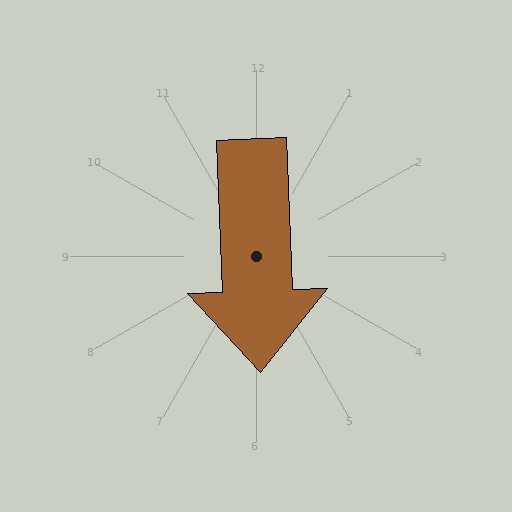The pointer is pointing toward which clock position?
Roughly 6 o'clock.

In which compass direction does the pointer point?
South.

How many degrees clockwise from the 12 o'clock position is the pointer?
Approximately 178 degrees.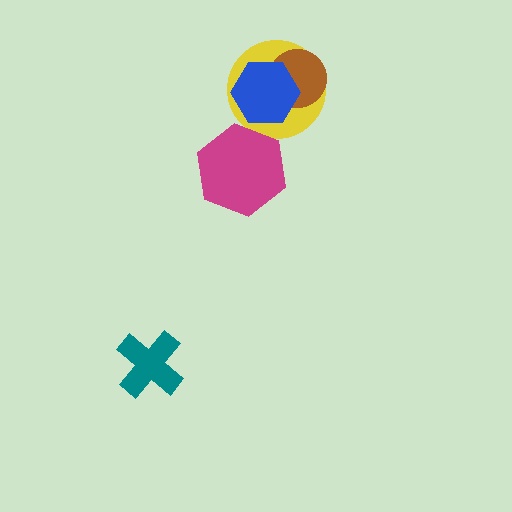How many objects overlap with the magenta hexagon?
0 objects overlap with the magenta hexagon.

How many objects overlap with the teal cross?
0 objects overlap with the teal cross.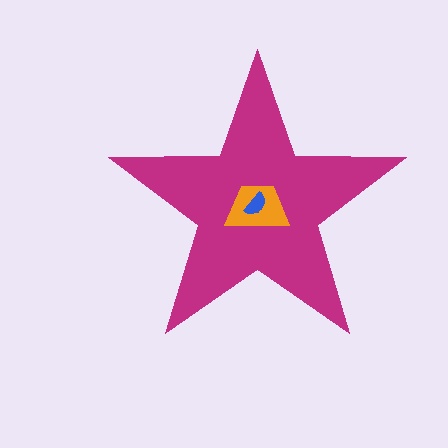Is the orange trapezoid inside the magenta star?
Yes.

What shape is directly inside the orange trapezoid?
The blue semicircle.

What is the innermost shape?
The blue semicircle.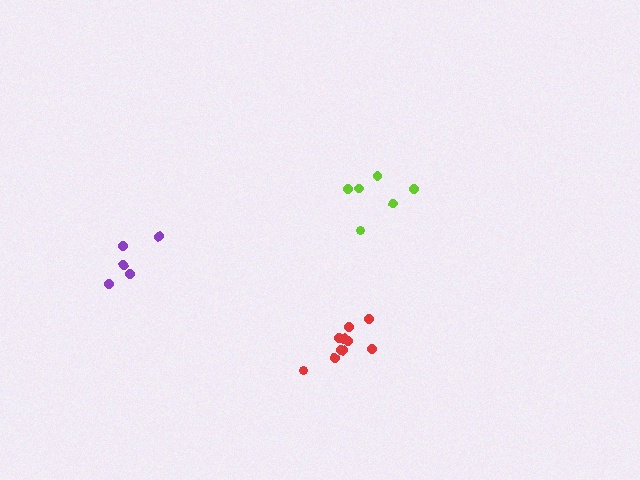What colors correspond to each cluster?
The clusters are colored: lime, purple, red.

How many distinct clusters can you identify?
There are 3 distinct clusters.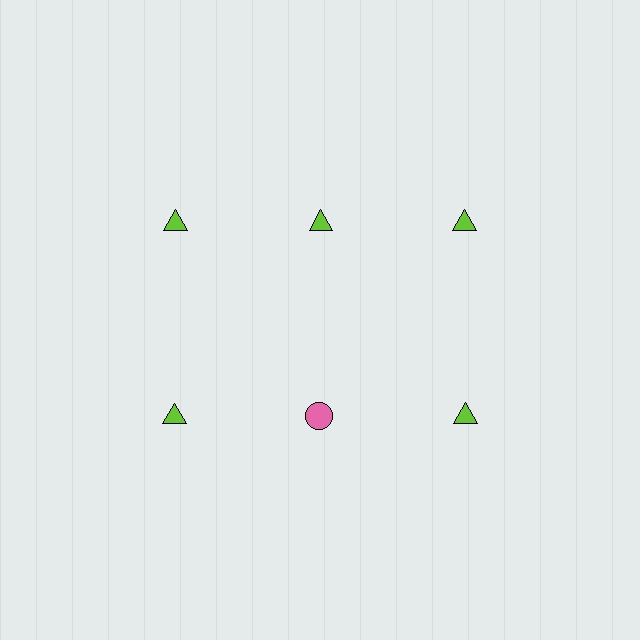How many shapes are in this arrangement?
There are 6 shapes arranged in a grid pattern.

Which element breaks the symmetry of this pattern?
The pink circle in the second row, second from left column breaks the symmetry. All other shapes are lime triangles.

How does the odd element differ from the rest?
It differs in both color (pink instead of lime) and shape (circle instead of triangle).